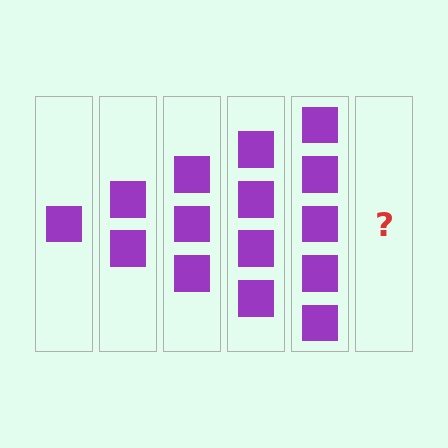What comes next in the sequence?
The next element should be 6 squares.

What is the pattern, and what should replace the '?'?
The pattern is that each step adds one more square. The '?' should be 6 squares.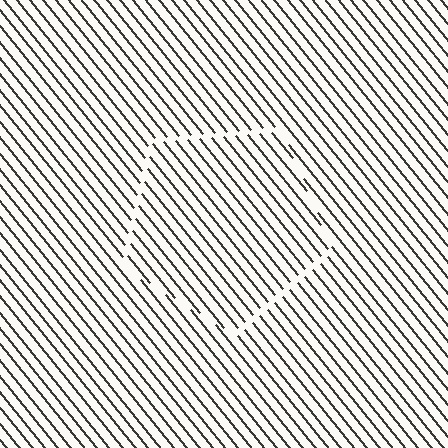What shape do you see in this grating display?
An illusory pentagon. The interior of the shape contains the same grating, shifted by half a period — the contour is defined by the phase discontinuity where line-ends from the inner and outer gratings abut.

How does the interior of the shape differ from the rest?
The interior of the shape contains the same grating, shifted by half a period — the contour is defined by the phase discontinuity where line-ends from the inner and outer gratings abut.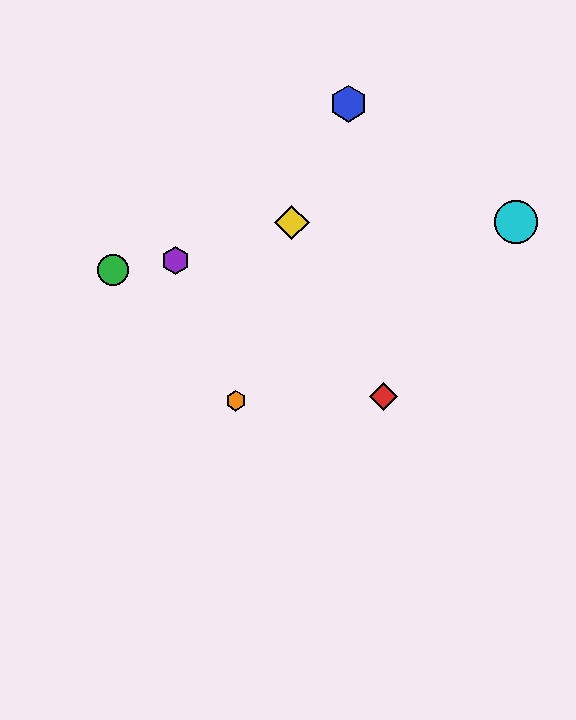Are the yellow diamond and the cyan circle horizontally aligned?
Yes, both are at y≈222.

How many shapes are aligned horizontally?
2 shapes (the yellow diamond, the cyan circle) are aligned horizontally.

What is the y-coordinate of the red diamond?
The red diamond is at y≈397.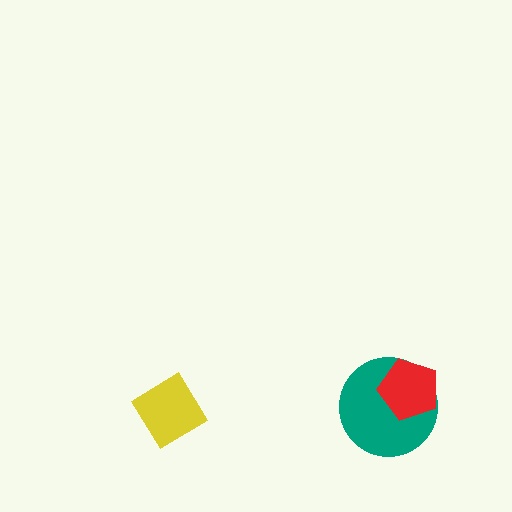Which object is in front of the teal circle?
The red pentagon is in front of the teal circle.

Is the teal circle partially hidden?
Yes, it is partially covered by another shape.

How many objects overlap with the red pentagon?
1 object overlaps with the red pentagon.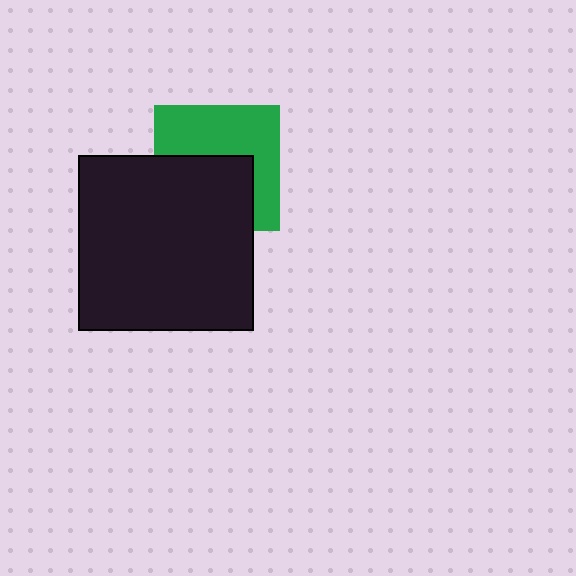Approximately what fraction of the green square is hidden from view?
Roughly 48% of the green square is hidden behind the black square.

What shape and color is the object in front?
The object in front is a black square.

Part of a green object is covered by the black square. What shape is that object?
It is a square.